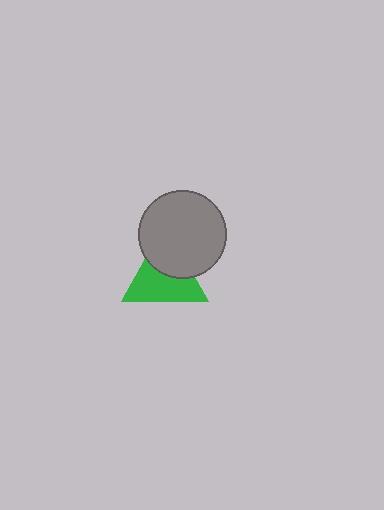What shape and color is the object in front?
The object in front is a gray circle.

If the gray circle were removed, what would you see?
You would see the complete green triangle.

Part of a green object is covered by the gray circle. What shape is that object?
It is a triangle.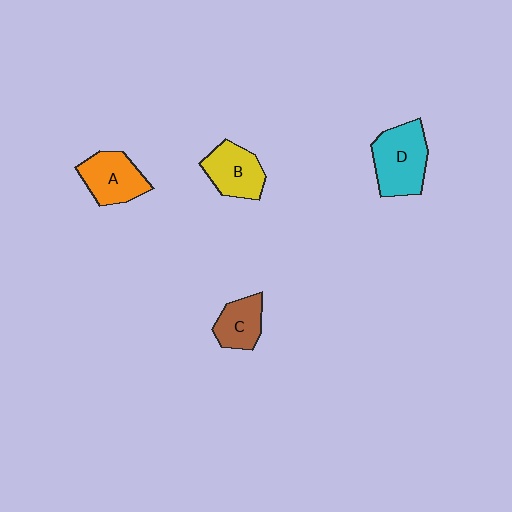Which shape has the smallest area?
Shape C (brown).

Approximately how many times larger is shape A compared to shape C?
Approximately 1.3 times.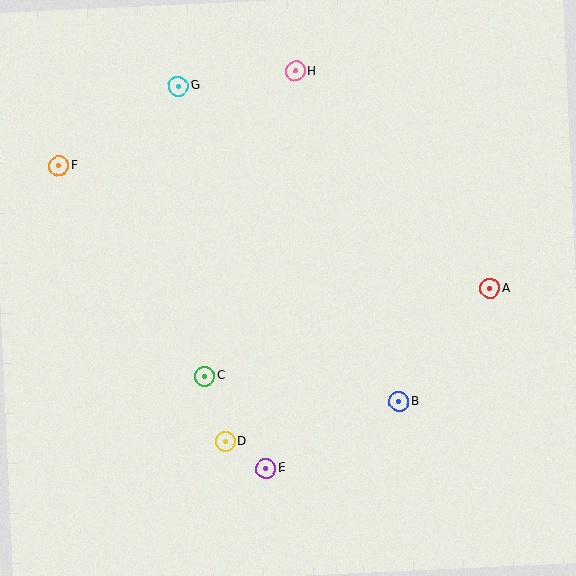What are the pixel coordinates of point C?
Point C is at (205, 376).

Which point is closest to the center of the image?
Point C at (205, 376) is closest to the center.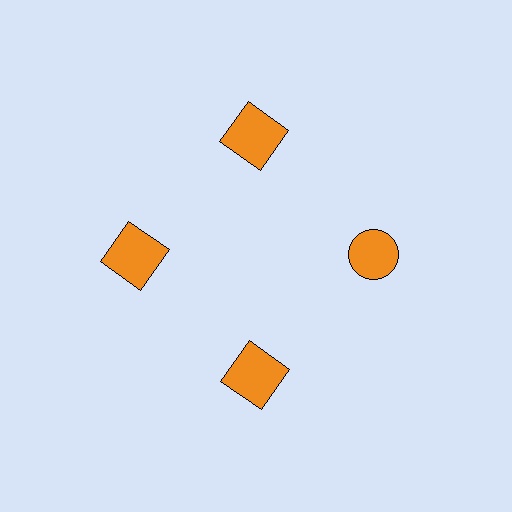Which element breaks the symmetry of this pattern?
The orange circle at roughly the 3 o'clock position breaks the symmetry. All other shapes are orange squares.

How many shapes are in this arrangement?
There are 4 shapes arranged in a ring pattern.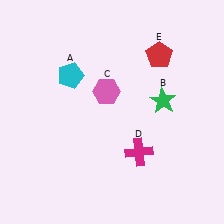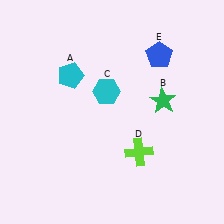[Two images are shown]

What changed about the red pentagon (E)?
In Image 1, E is red. In Image 2, it changed to blue.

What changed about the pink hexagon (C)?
In Image 1, C is pink. In Image 2, it changed to cyan.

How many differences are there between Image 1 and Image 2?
There are 3 differences between the two images.